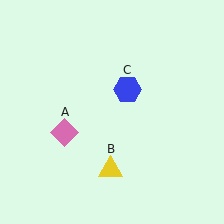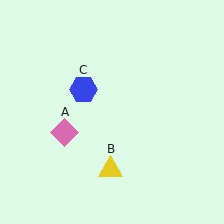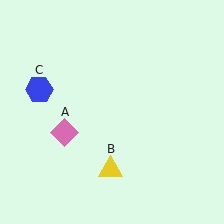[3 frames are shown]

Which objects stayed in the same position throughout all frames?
Pink diamond (object A) and yellow triangle (object B) remained stationary.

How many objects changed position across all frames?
1 object changed position: blue hexagon (object C).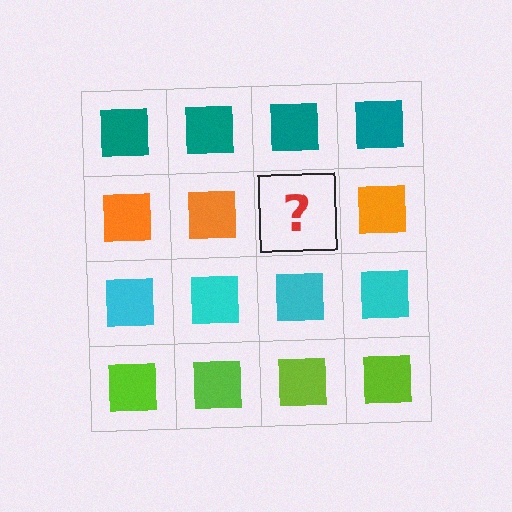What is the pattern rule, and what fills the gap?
The rule is that each row has a consistent color. The gap should be filled with an orange square.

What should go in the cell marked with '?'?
The missing cell should contain an orange square.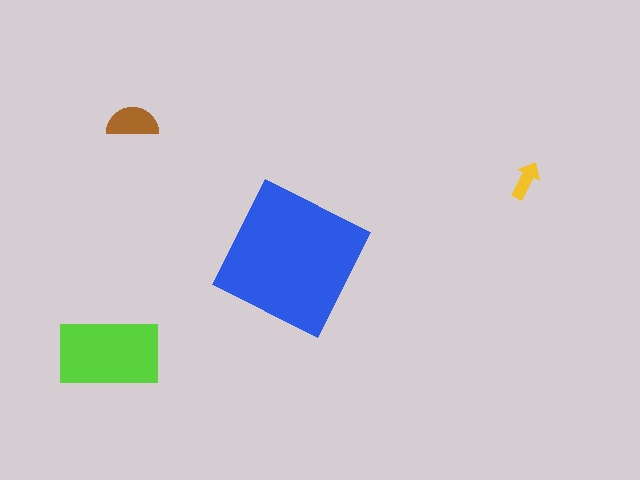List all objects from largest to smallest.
The blue square, the lime rectangle, the brown semicircle, the yellow arrow.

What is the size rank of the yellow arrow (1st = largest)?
4th.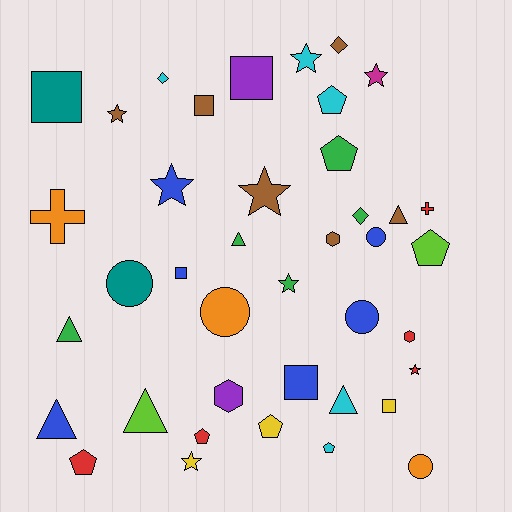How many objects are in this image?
There are 40 objects.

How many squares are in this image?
There are 6 squares.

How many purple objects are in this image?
There are 2 purple objects.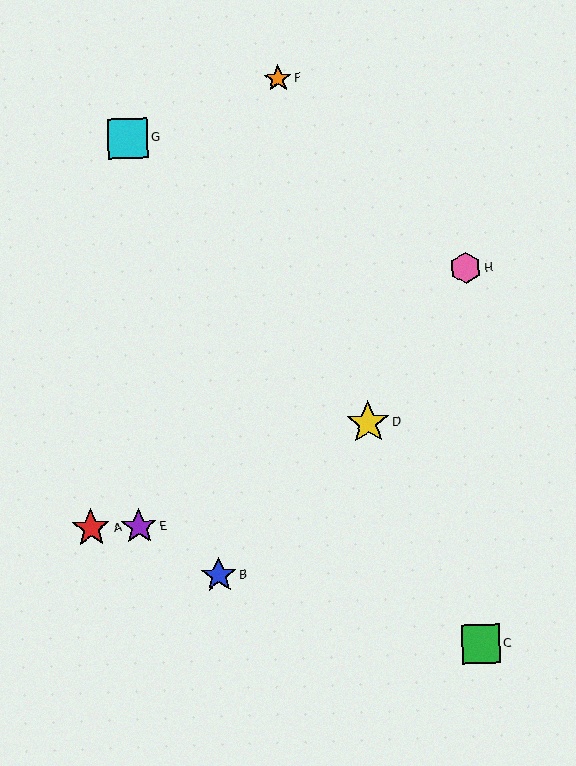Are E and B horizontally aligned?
No, E is at y≈527 and B is at y≈575.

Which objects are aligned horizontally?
Objects A, E are aligned horizontally.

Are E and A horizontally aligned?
Yes, both are at y≈527.